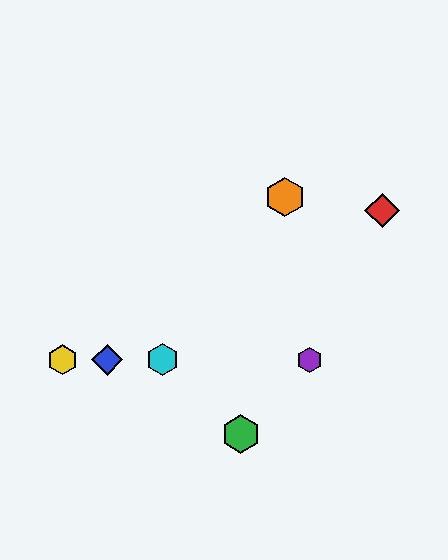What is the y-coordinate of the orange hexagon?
The orange hexagon is at y≈197.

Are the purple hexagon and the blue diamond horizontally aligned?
Yes, both are at y≈360.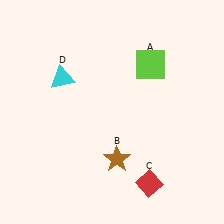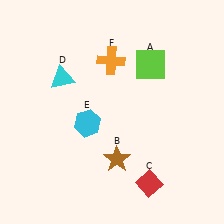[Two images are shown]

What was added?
A cyan hexagon (E), an orange cross (F) were added in Image 2.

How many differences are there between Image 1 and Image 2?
There are 2 differences between the two images.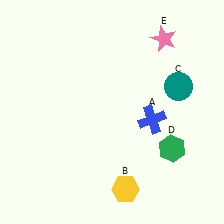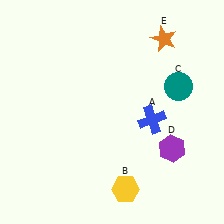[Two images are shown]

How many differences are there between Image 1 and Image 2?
There are 2 differences between the two images.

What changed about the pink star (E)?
In Image 1, E is pink. In Image 2, it changed to orange.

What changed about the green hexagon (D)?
In Image 1, D is green. In Image 2, it changed to purple.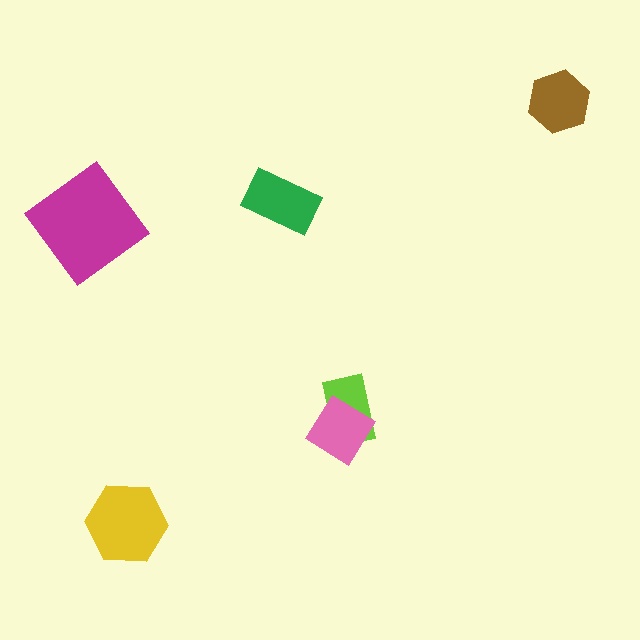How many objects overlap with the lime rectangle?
1 object overlaps with the lime rectangle.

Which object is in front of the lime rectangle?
The pink diamond is in front of the lime rectangle.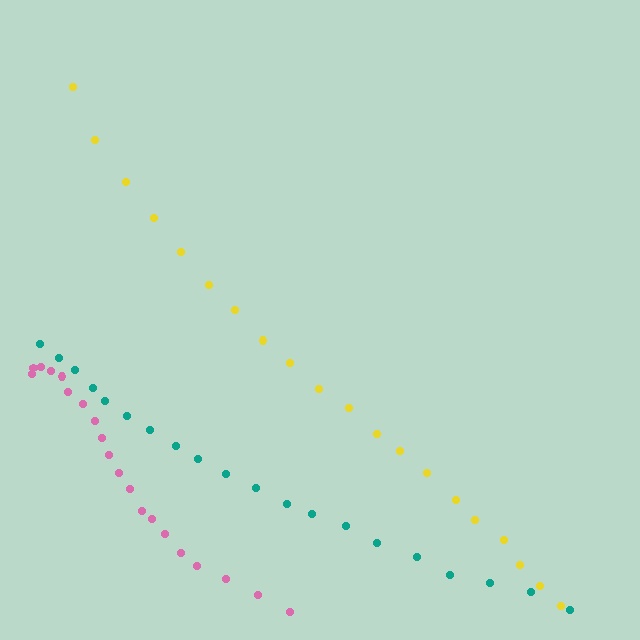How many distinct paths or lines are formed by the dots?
There are 3 distinct paths.